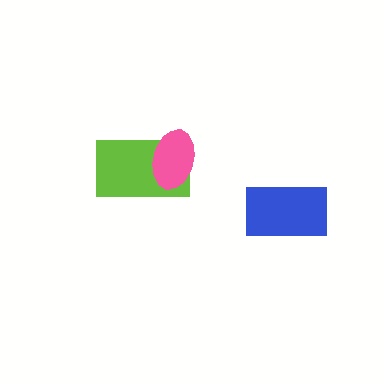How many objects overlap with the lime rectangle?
1 object overlaps with the lime rectangle.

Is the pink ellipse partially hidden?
No, no other shape covers it.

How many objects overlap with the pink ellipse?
1 object overlaps with the pink ellipse.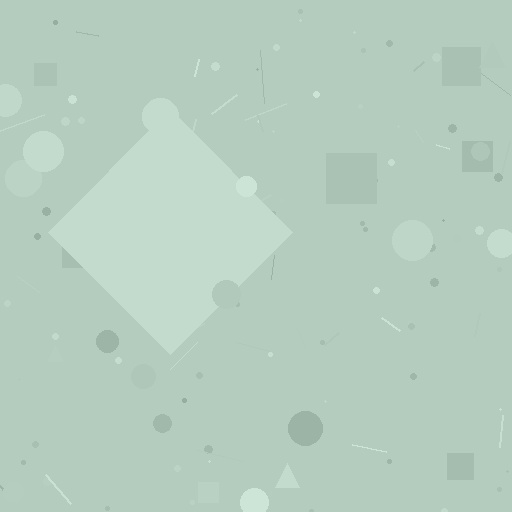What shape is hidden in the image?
A diamond is hidden in the image.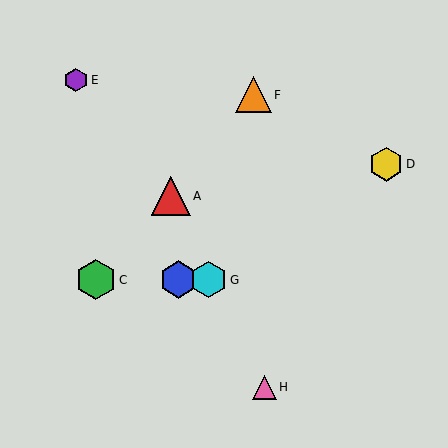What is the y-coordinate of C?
Object C is at y≈280.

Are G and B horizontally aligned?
Yes, both are at y≈280.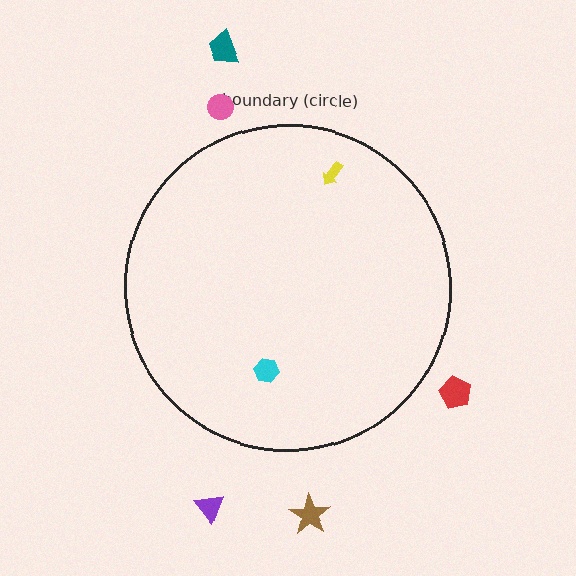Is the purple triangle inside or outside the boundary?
Outside.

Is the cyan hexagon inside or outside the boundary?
Inside.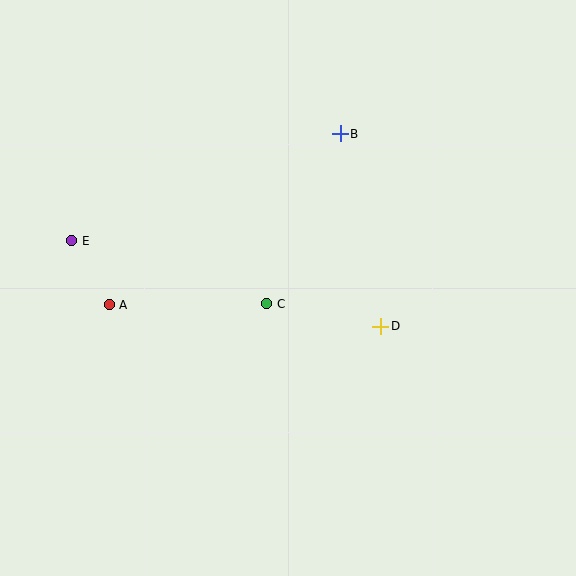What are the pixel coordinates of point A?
Point A is at (109, 305).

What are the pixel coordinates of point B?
Point B is at (340, 134).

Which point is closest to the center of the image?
Point C at (267, 304) is closest to the center.